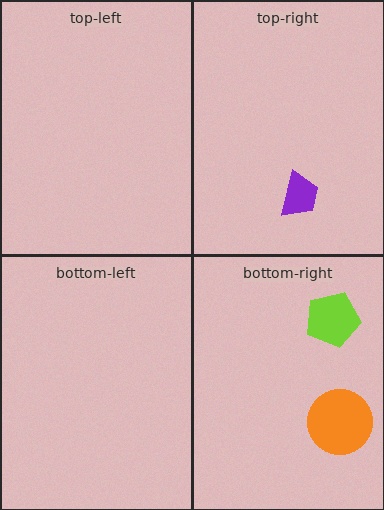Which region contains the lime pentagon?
The bottom-right region.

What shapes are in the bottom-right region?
The orange circle, the lime pentagon.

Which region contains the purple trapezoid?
The top-right region.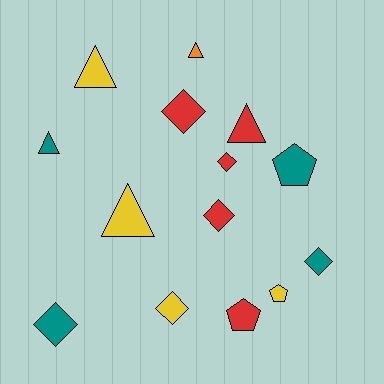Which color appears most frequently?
Red, with 5 objects.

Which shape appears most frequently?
Diamond, with 6 objects.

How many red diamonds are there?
There are 3 red diamonds.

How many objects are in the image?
There are 14 objects.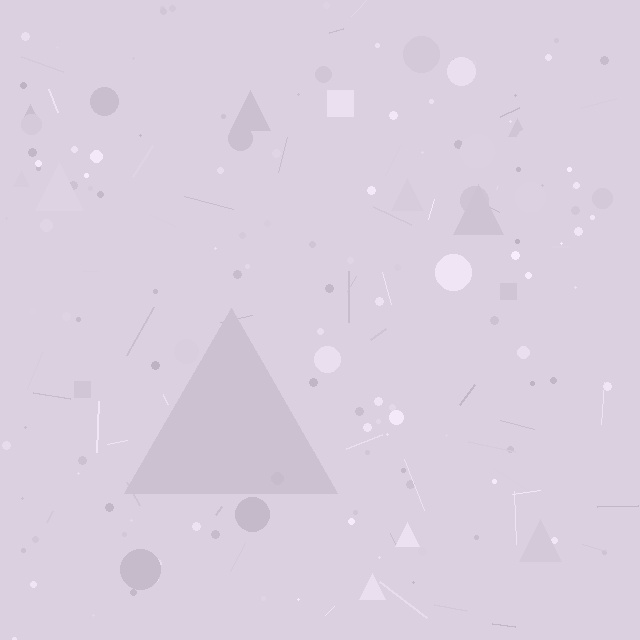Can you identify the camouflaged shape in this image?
The camouflaged shape is a triangle.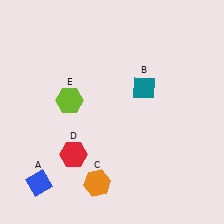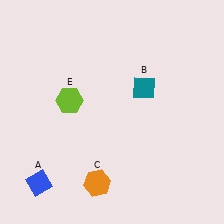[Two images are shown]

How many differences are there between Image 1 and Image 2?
There is 1 difference between the two images.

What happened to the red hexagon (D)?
The red hexagon (D) was removed in Image 2. It was in the bottom-left area of Image 1.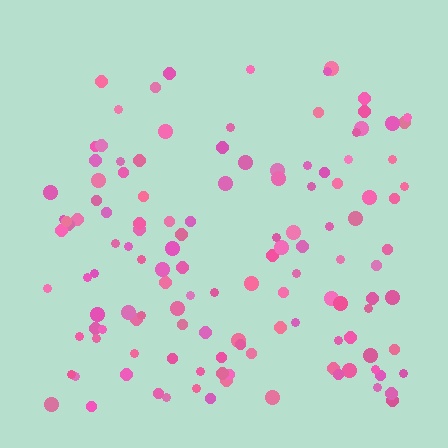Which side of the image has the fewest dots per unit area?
The top.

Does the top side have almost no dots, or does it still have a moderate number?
Still a moderate number, just noticeably fewer than the bottom.